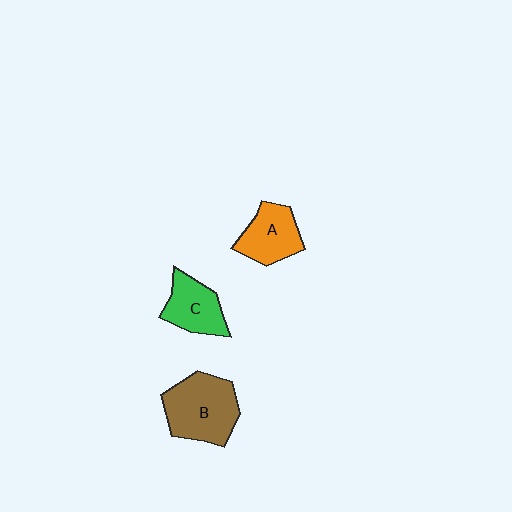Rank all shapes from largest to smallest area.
From largest to smallest: B (brown), A (orange), C (green).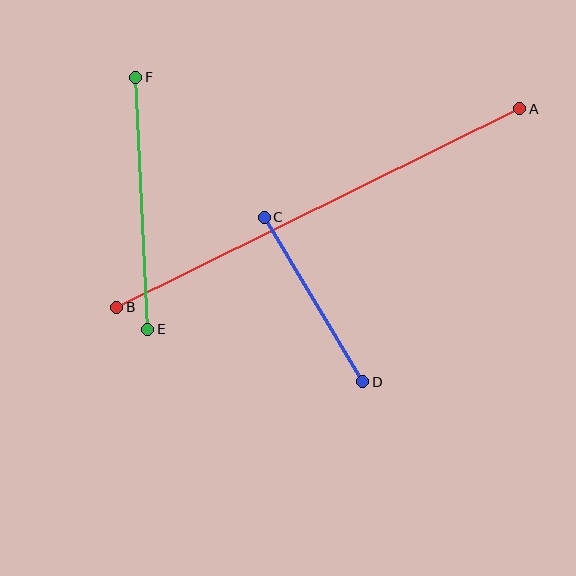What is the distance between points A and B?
The distance is approximately 449 pixels.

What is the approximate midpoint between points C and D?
The midpoint is at approximately (314, 299) pixels.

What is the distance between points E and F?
The distance is approximately 253 pixels.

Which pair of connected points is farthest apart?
Points A and B are farthest apart.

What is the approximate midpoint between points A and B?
The midpoint is at approximately (318, 208) pixels.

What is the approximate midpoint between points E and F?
The midpoint is at approximately (142, 203) pixels.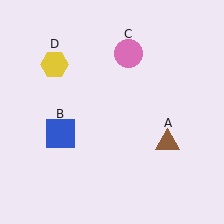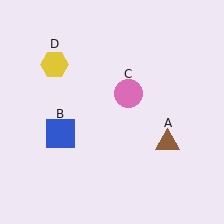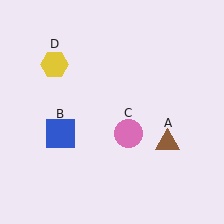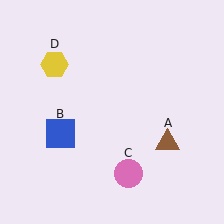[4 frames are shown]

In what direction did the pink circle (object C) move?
The pink circle (object C) moved down.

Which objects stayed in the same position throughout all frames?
Brown triangle (object A) and blue square (object B) and yellow hexagon (object D) remained stationary.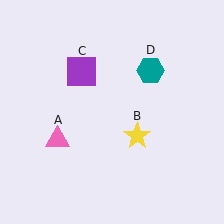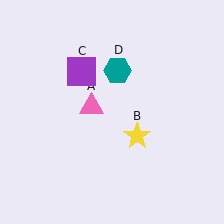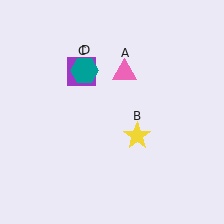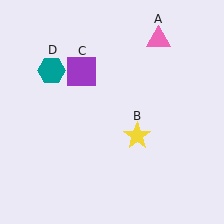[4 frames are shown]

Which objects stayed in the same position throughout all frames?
Yellow star (object B) and purple square (object C) remained stationary.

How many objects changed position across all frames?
2 objects changed position: pink triangle (object A), teal hexagon (object D).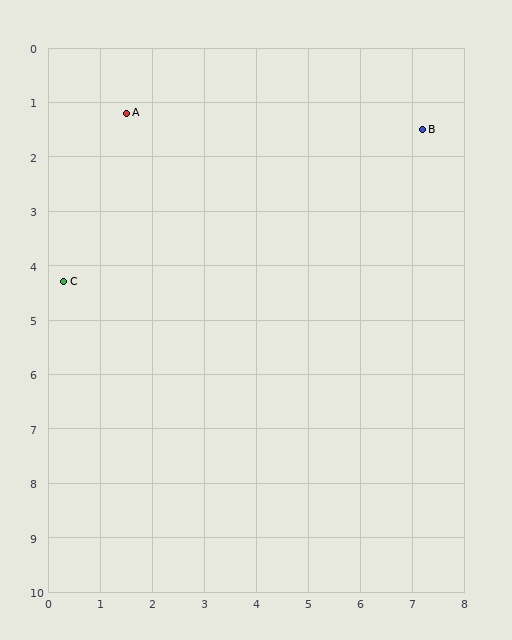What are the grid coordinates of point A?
Point A is at approximately (1.5, 1.2).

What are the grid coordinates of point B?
Point B is at approximately (7.2, 1.5).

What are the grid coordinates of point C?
Point C is at approximately (0.3, 4.3).